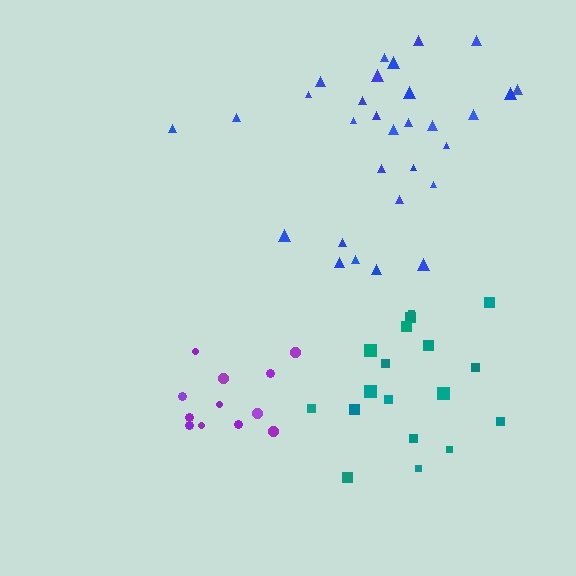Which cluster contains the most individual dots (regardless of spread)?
Blue (30).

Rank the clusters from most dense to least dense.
purple, blue, teal.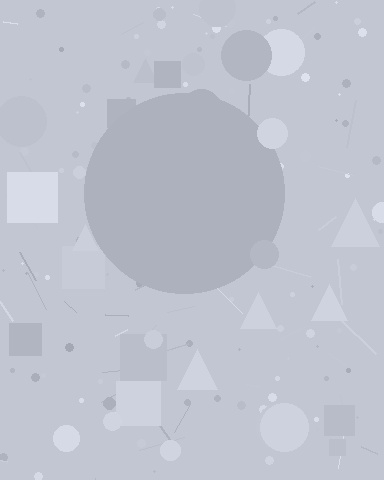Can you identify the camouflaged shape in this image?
The camouflaged shape is a circle.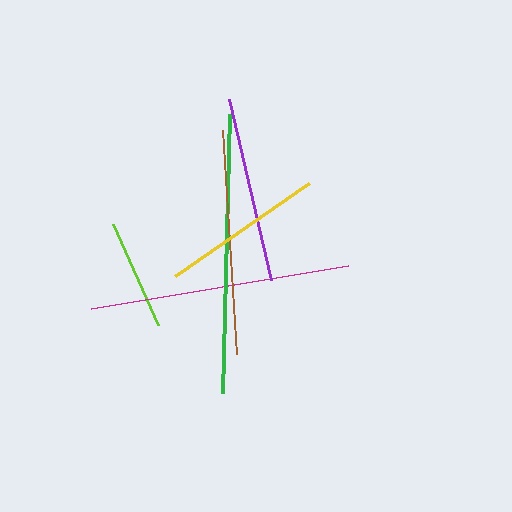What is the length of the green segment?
The green segment is approximately 279 pixels long.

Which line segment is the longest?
The green line is the longest at approximately 279 pixels.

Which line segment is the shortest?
The lime line is the shortest at approximately 110 pixels.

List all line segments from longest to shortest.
From longest to shortest: green, magenta, brown, purple, yellow, lime.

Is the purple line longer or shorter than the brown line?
The brown line is longer than the purple line.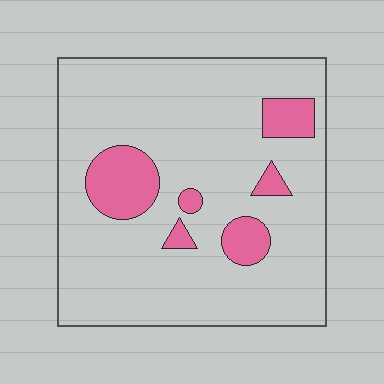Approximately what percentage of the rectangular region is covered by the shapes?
Approximately 15%.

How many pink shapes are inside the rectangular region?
6.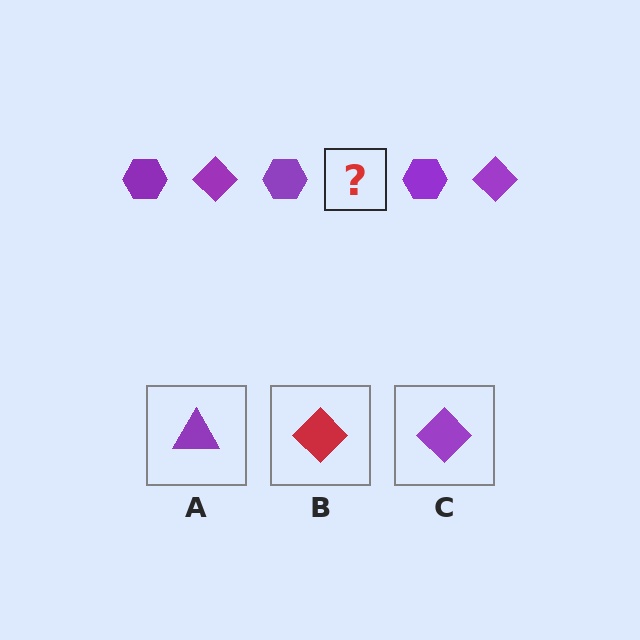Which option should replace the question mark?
Option C.